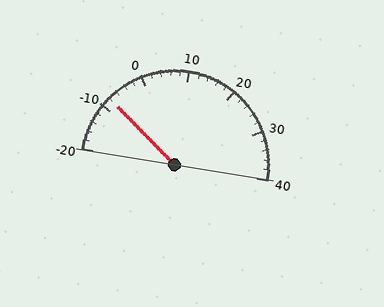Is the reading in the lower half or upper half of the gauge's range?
The reading is in the lower half of the range (-20 to 40).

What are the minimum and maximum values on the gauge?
The gauge ranges from -20 to 40.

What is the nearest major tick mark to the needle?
The nearest major tick mark is -10.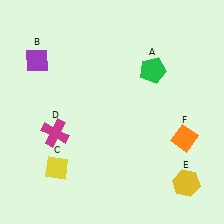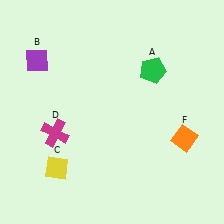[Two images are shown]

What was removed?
The yellow hexagon (E) was removed in Image 2.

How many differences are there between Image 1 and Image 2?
There is 1 difference between the two images.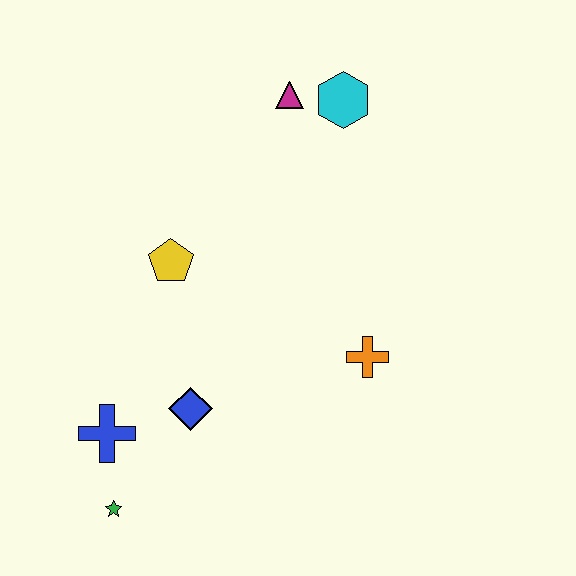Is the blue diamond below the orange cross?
Yes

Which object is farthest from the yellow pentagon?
The green star is farthest from the yellow pentagon.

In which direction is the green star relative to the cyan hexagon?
The green star is below the cyan hexagon.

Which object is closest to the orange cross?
The blue diamond is closest to the orange cross.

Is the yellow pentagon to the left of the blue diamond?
Yes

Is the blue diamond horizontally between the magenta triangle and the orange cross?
No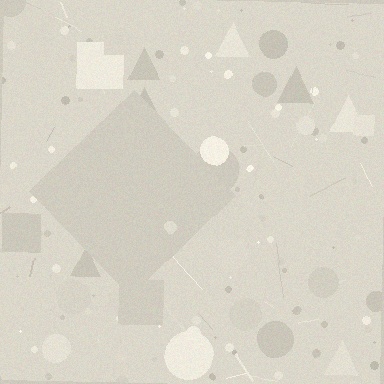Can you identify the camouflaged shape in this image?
The camouflaged shape is a diamond.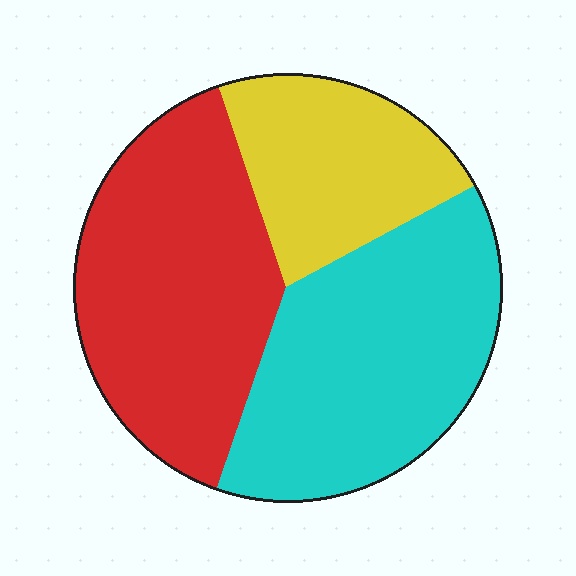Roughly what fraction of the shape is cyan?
Cyan covers around 40% of the shape.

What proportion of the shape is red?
Red takes up about two fifths (2/5) of the shape.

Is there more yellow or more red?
Red.